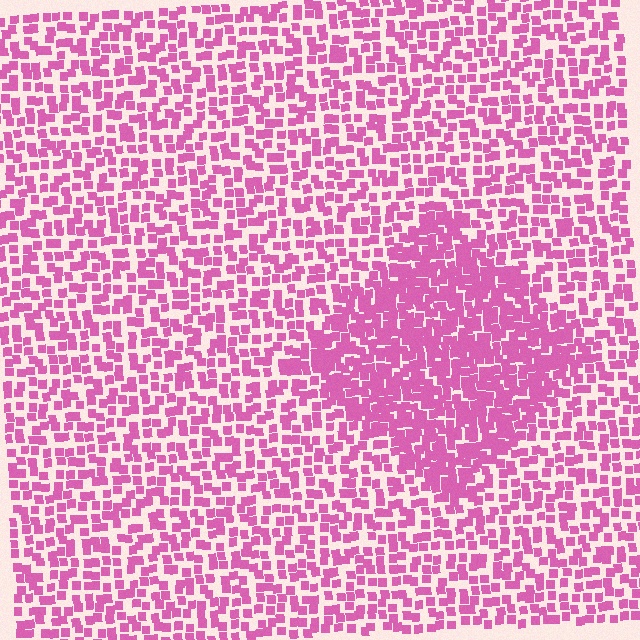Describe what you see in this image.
The image contains small pink elements arranged at two different densities. A diamond-shaped region is visible where the elements are more densely packed than the surrounding area.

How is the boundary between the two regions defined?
The boundary is defined by a change in element density (approximately 1.9x ratio). All elements are the same color, size, and shape.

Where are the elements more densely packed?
The elements are more densely packed inside the diamond boundary.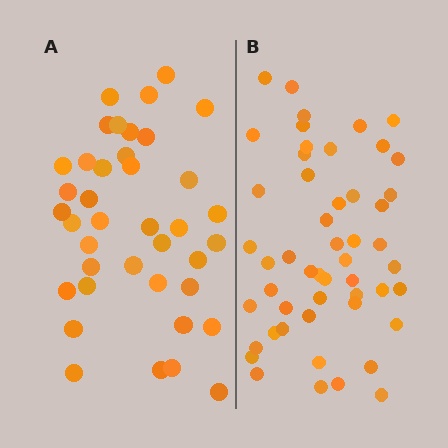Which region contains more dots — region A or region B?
Region B (the right region) has more dots.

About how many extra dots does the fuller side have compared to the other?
Region B has roughly 12 or so more dots than region A.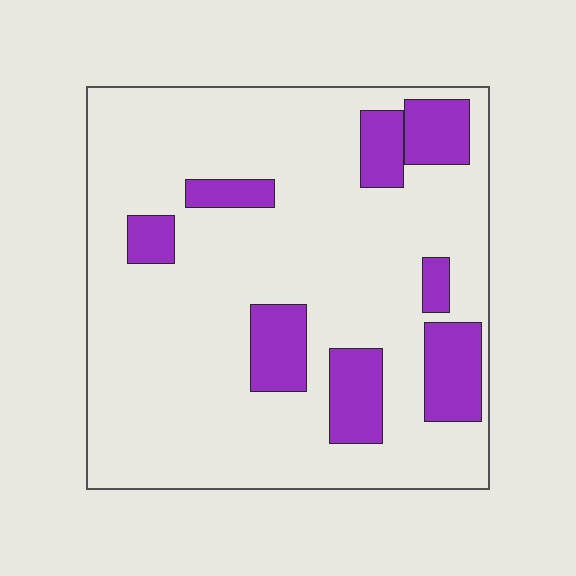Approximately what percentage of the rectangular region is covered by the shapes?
Approximately 20%.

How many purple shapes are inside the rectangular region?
8.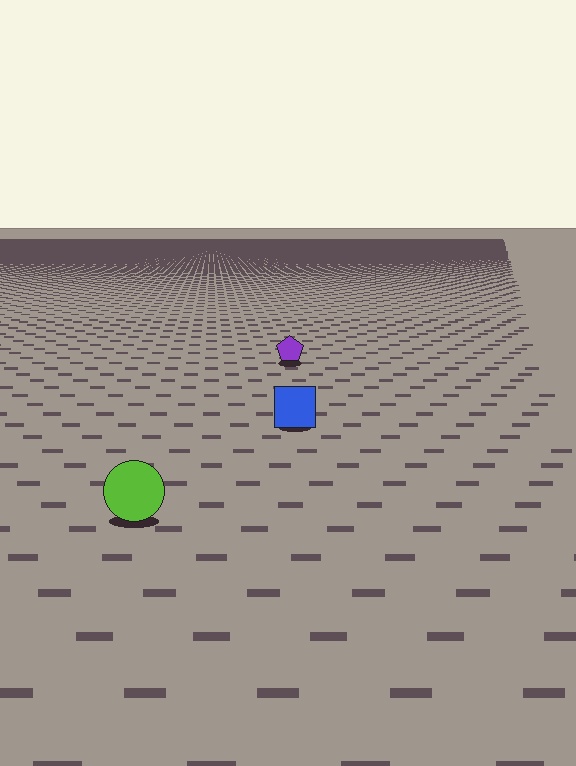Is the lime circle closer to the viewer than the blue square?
Yes. The lime circle is closer — you can tell from the texture gradient: the ground texture is coarser near it.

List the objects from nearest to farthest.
From nearest to farthest: the lime circle, the blue square, the purple pentagon.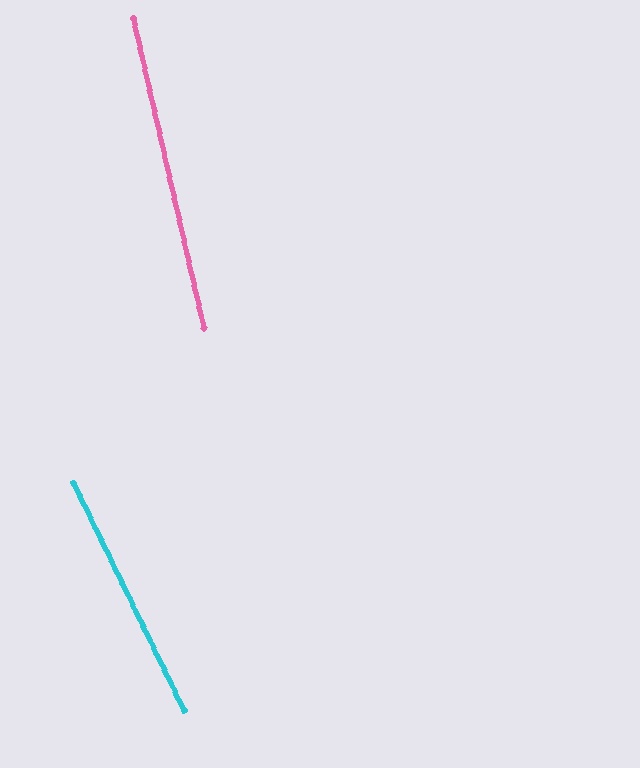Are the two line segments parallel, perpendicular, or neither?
Neither parallel nor perpendicular — they differ by about 13°.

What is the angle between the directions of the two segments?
Approximately 13 degrees.